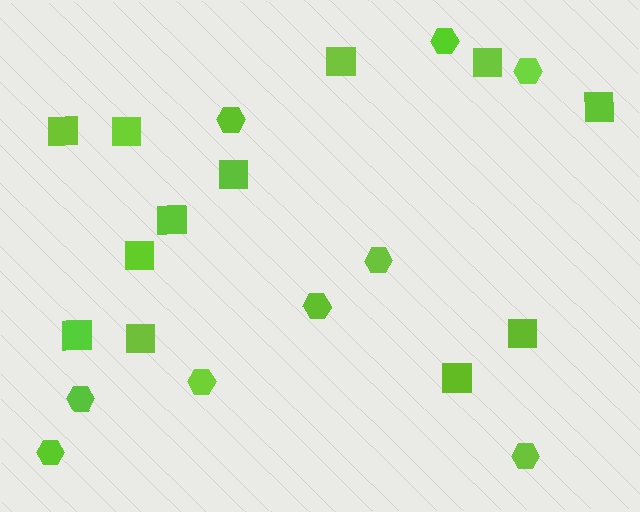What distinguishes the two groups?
There are 2 groups: one group of hexagons (9) and one group of squares (12).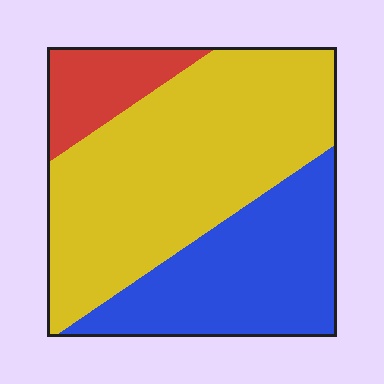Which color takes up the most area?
Yellow, at roughly 55%.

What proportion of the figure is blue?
Blue covers 33% of the figure.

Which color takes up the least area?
Red, at roughly 10%.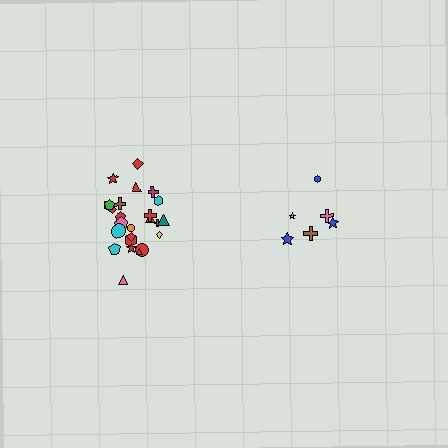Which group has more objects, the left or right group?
The left group.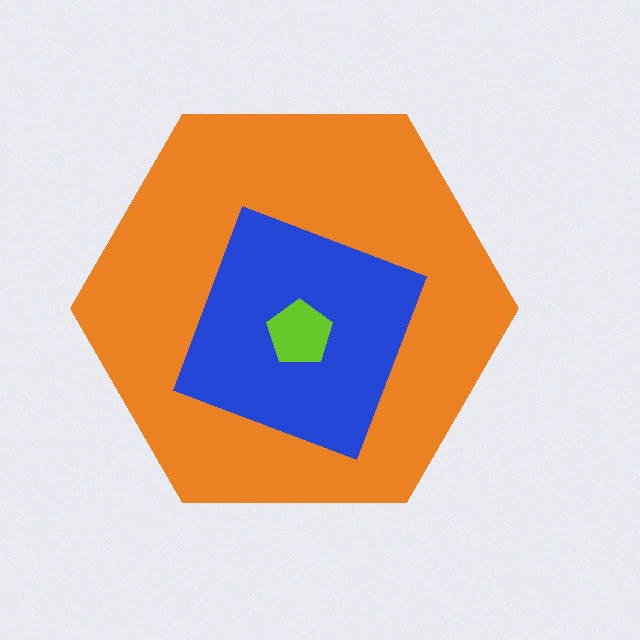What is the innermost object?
The lime pentagon.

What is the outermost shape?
The orange hexagon.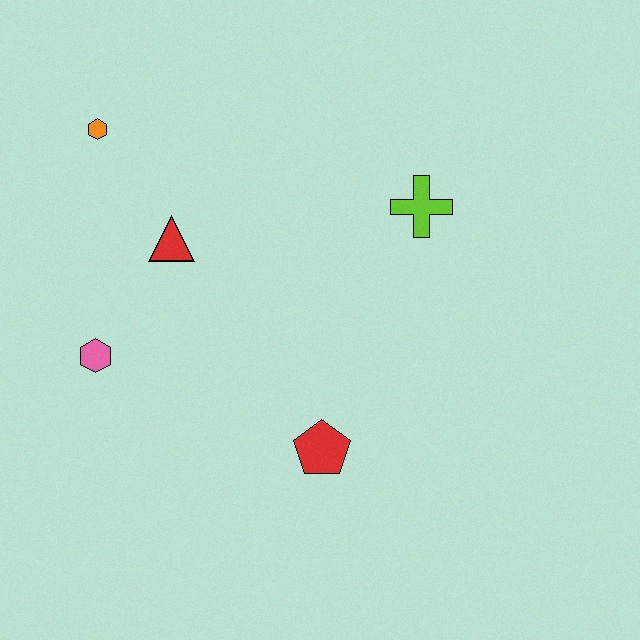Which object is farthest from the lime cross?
The pink hexagon is farthest from the lime cross.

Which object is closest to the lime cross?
The red triangle is closest to the lime cross.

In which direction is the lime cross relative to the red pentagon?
The lime cross is above the red pentagon.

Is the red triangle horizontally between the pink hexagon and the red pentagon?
Yes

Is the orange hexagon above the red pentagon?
Yes